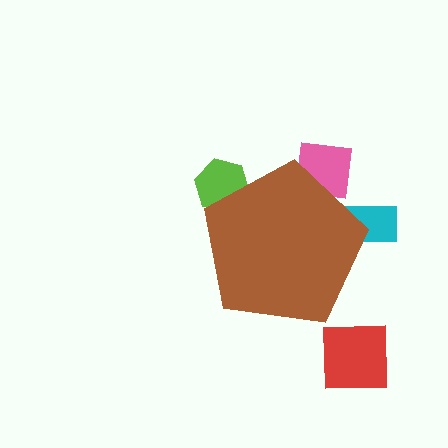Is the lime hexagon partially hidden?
Yes, the lime hexagon is partially hidden behind the brown pentagon.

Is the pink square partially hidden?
Yes, the pink square is partially hidden behind the brown pentagon.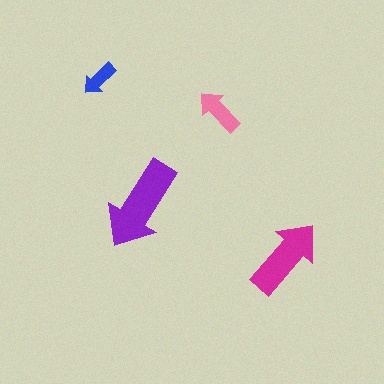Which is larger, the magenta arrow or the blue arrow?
The magenta one.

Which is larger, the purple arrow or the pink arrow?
The purple one.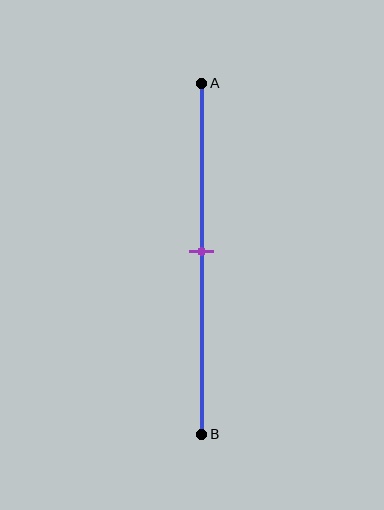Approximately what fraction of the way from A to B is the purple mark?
The purple mark is approximately 50% of the way from A to B.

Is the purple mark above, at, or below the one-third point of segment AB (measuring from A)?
The purple mark is below the one-third point of segment AB.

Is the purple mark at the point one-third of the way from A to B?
No, the mark is at about 50% from A, not at the 33% one-third point.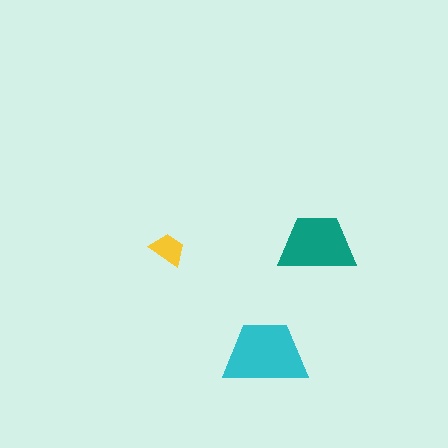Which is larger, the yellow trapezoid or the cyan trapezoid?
The cyan one.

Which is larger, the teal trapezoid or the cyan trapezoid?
The cyan one.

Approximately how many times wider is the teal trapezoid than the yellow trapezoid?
About 2 times wider.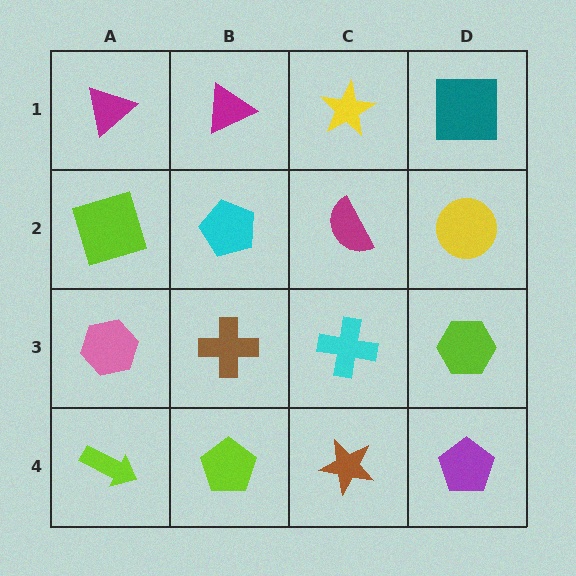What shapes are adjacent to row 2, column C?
A yellow star (row 1, column C), a cyan cross (row 3, column C), a cyan pentagon (row 2, column B), a yellow circle (row 2, column D).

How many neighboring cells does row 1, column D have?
2.